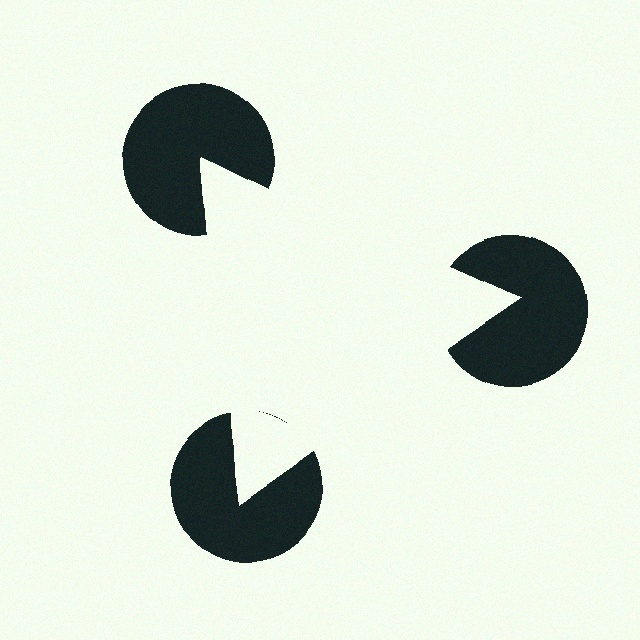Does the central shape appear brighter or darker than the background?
It typically appears slightly brighter than the background, even though no actual brightness change is drawn.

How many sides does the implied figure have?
3 sides.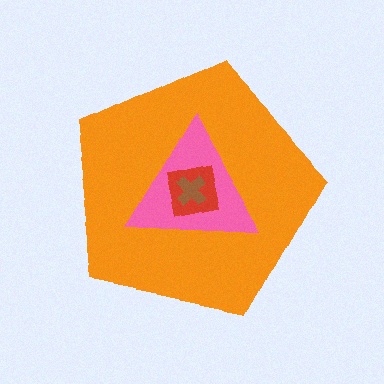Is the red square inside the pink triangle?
Yes.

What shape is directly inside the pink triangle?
The red square.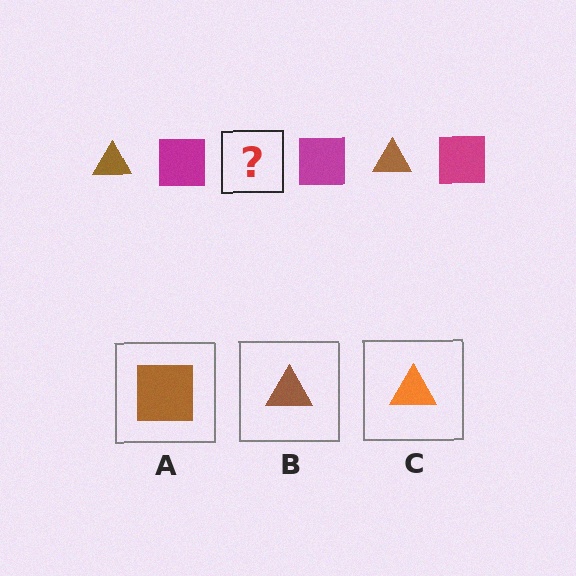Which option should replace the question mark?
Option B.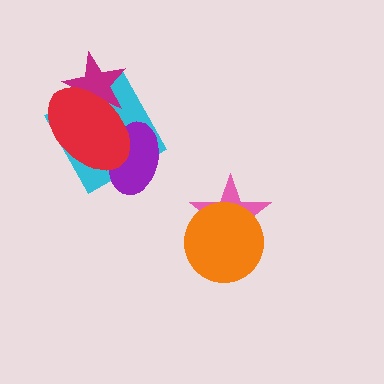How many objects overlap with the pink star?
1 object overlaps with the pink star.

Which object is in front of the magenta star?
The red ellipse is in front of the magenta star.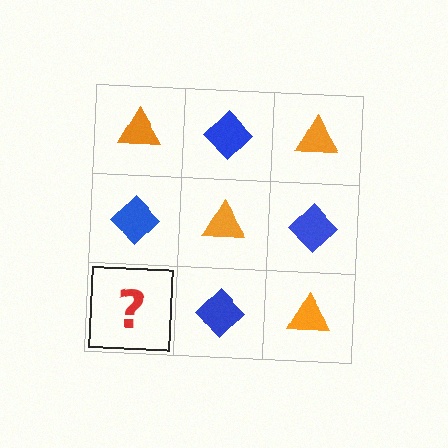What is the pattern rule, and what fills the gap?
The rule is that it alternates orange triangle and blue diamond in a checkerboard pattern. The gap should be filled with an orange triangle.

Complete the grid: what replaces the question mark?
The question mark should be replaced with an orange triangle.